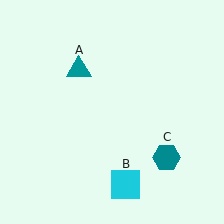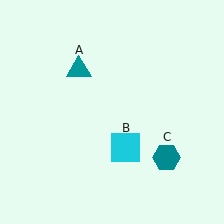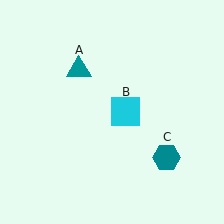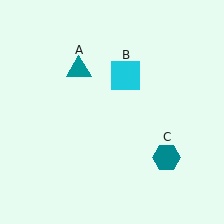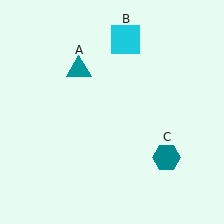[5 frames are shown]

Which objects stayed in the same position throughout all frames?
Teal triangle (object A) and teal hexagon (object C) remained stationary.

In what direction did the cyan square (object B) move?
The cyan square (object B) moved up.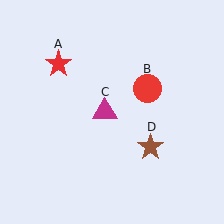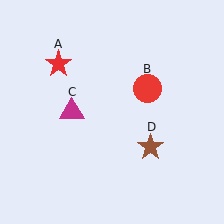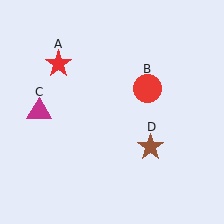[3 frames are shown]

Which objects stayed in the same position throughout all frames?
Red star (object A) and red circle (object B) and brown star (object D) remained stationary.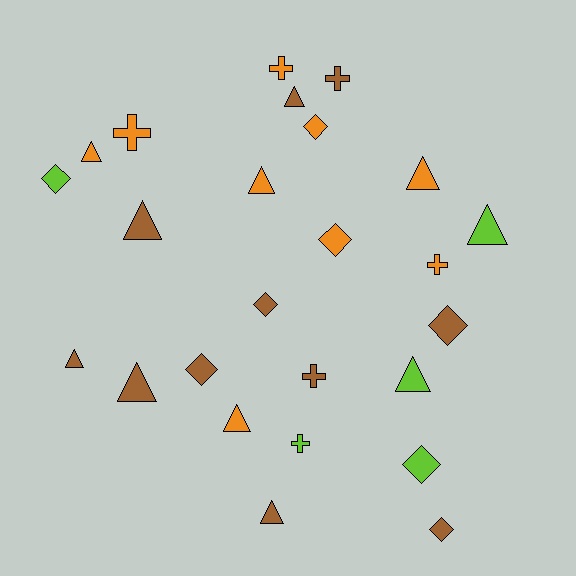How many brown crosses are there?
There are 2 brown crosses.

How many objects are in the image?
There are 25 objects.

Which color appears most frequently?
Brown, with 11 objects.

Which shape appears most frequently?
Triangle, with 11 objects.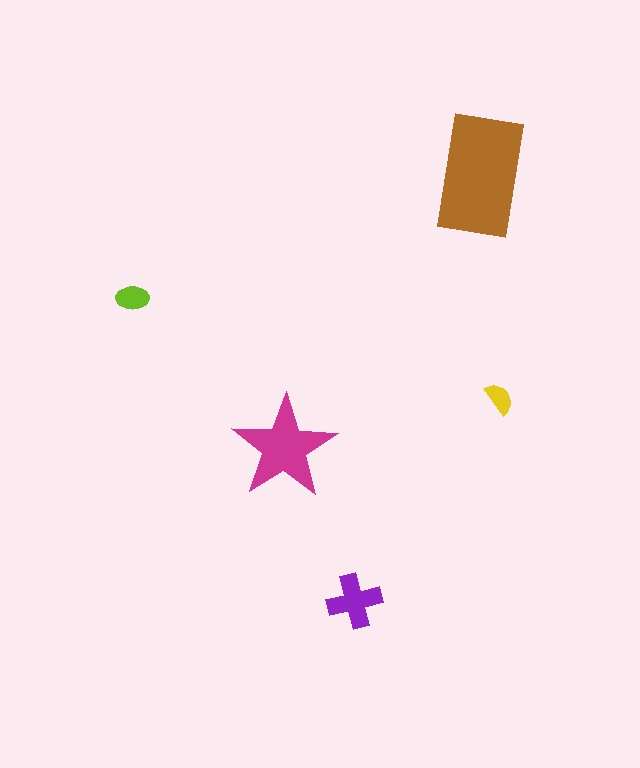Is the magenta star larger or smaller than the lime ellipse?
Larger.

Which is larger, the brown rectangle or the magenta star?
The brown rectangle.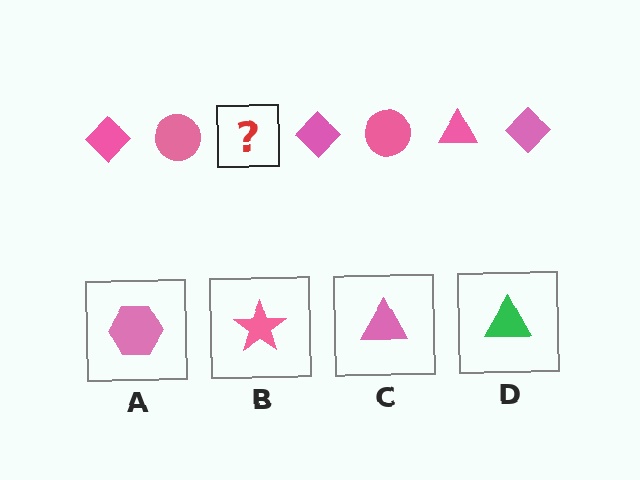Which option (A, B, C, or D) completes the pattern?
C.